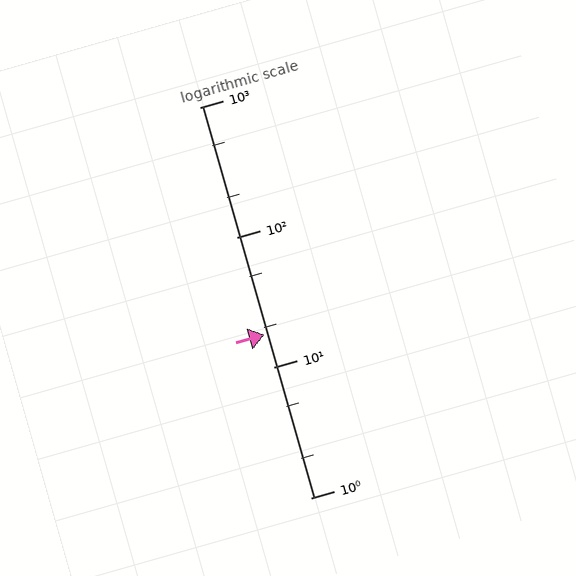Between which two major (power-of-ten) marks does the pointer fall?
The pointer is between 10 and 100.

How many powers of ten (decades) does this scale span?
The scale spans 3 decades, from 1 to 1000.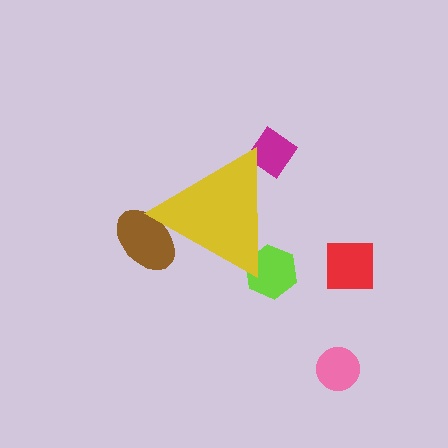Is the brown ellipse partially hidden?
Yes, the brown ellipse is partially hidden behind the yellow triangle.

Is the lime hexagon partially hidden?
Yes, the lime hexagon is partially hidden behind the yellow triangle.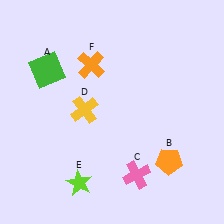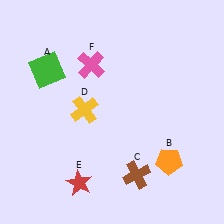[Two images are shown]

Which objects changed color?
C changed from pink to brown. E changed from lime to red. F changed from orange to pink.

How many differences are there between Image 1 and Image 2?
There are 3 differences between the two images.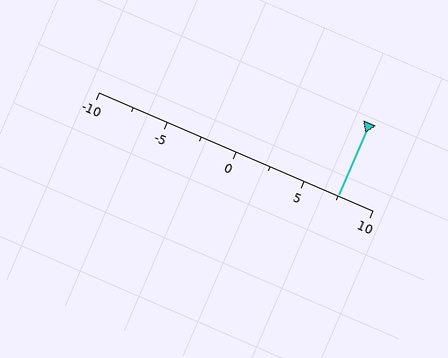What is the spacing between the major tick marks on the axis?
The major ticks are spaced 5 apart.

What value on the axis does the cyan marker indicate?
The marker indicates approximately 7.5.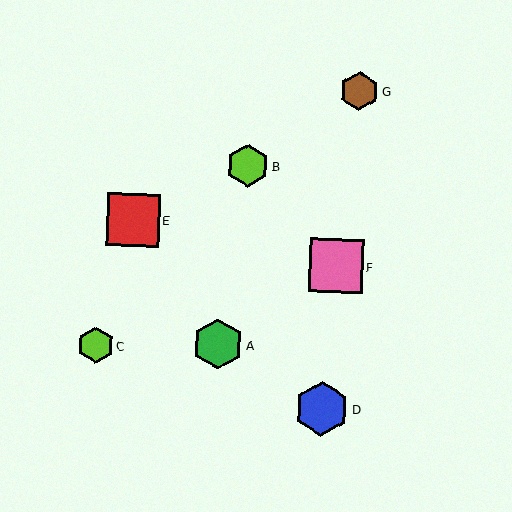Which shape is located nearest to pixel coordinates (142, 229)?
The red square (labeled E) at (133, 220) is nearest to that location.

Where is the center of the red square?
The center of the red square is at (133, 220).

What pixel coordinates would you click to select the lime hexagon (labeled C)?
Click at (96, 345) to select the lime hexagon C.